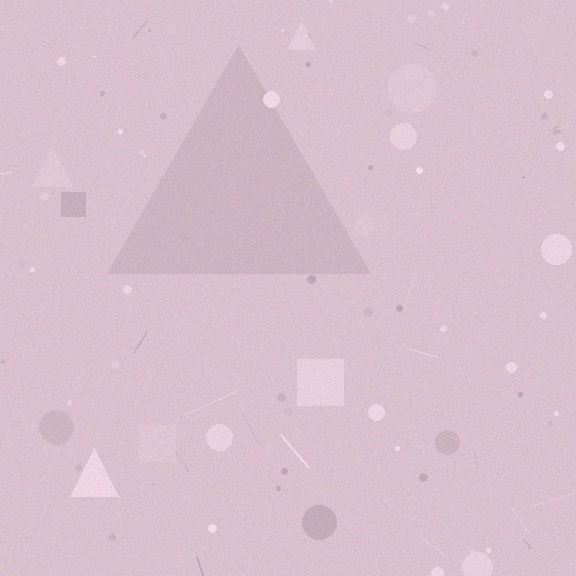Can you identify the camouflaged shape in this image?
The camouflaged shape is a triangle.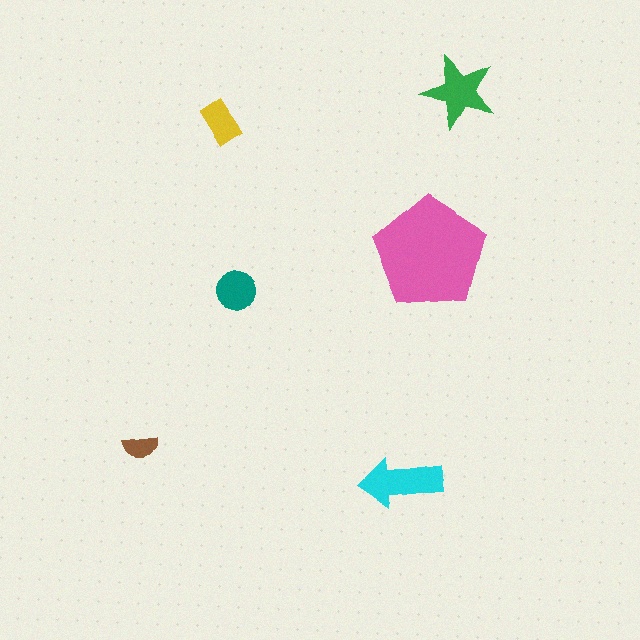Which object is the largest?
The pink pentagon.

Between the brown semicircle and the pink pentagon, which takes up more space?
The pink pentagon.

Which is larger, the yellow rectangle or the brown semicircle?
The yellow rectangle.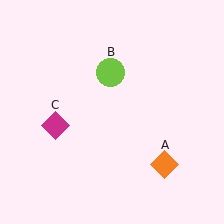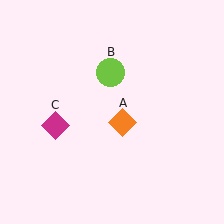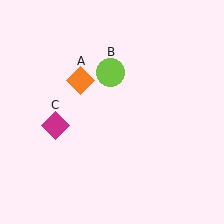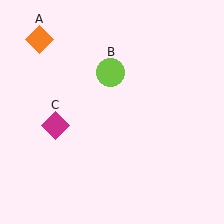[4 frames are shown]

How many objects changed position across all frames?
1 object changed position: orange diamond (object A).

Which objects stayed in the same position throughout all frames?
Lime circle (object B) and magenta diamond (object C) remained stationary.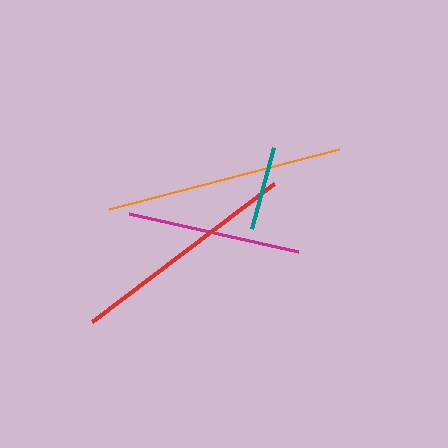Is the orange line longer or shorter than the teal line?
The orange line is longer than the teal line.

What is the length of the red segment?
The red segment is approximately 228 pixels long.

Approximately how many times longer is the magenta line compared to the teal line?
The magenta line is approximately 2.1 times the length of the teal line.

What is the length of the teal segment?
The teal segment is approximately 84 pixels long.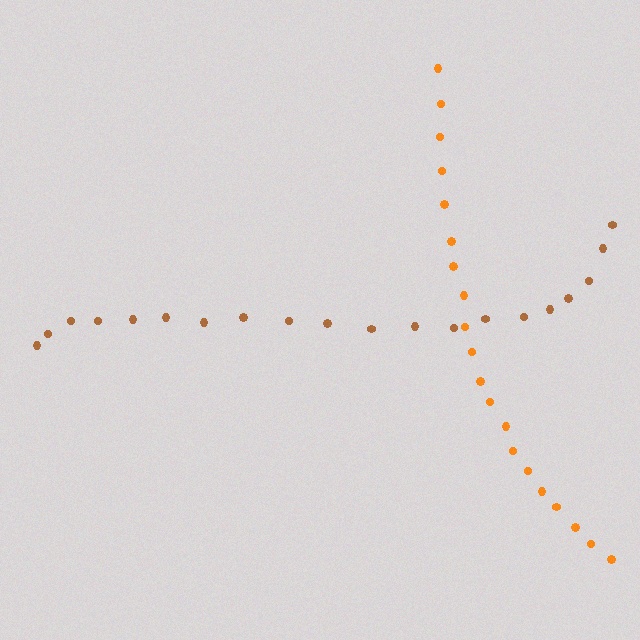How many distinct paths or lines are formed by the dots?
There are 2 distinct paths.